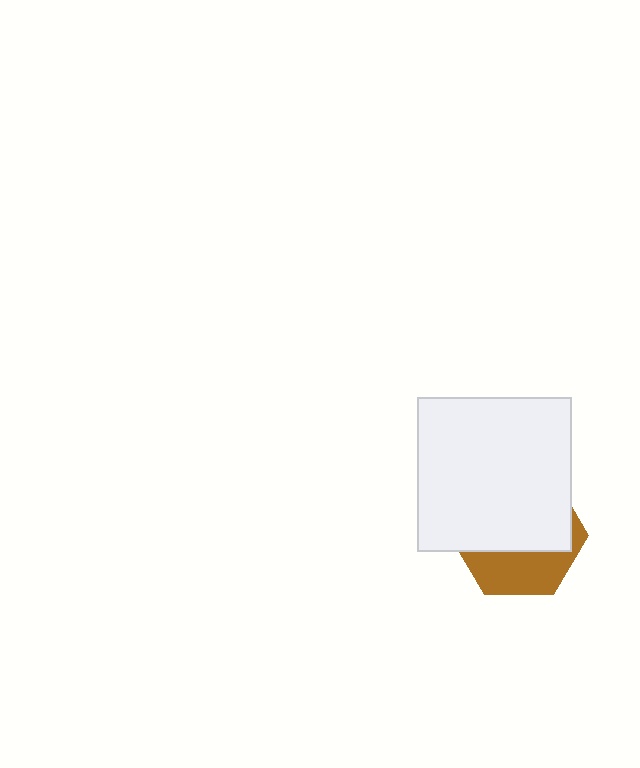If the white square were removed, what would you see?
You would see the complete brown hexagon.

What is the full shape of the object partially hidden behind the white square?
The partially hidden object is a brown hexagon.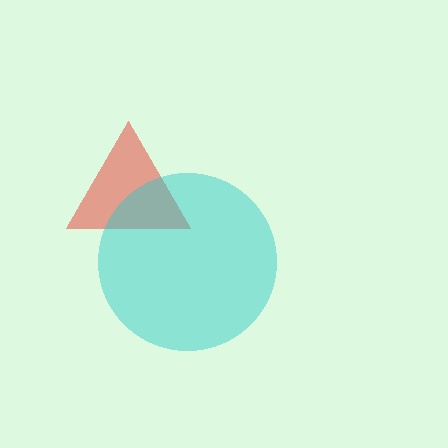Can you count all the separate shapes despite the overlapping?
Yes, there are 2 separate shapes.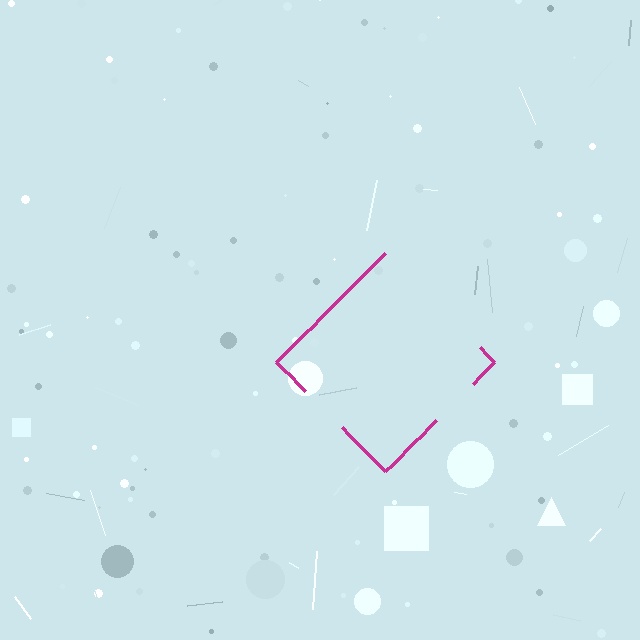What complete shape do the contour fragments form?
The contour fragments form a diamond.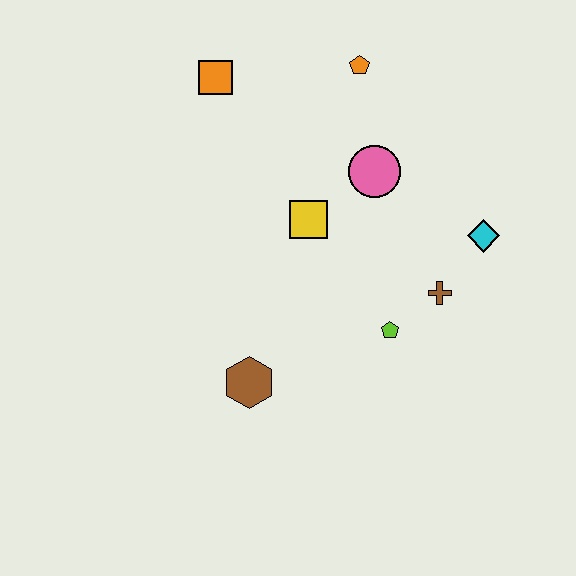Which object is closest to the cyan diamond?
The brown cross is closest to the cyan diamond.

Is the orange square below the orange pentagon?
Yes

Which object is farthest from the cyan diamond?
The orange square is farthest from the cyan diamond.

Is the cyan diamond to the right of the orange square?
Yes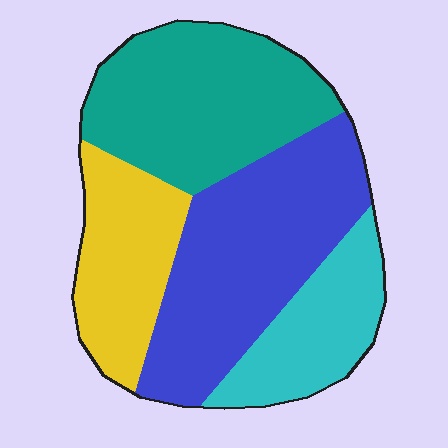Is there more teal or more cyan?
Teal.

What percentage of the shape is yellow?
Yellow takes up about one fifth (1/5) of the shape.